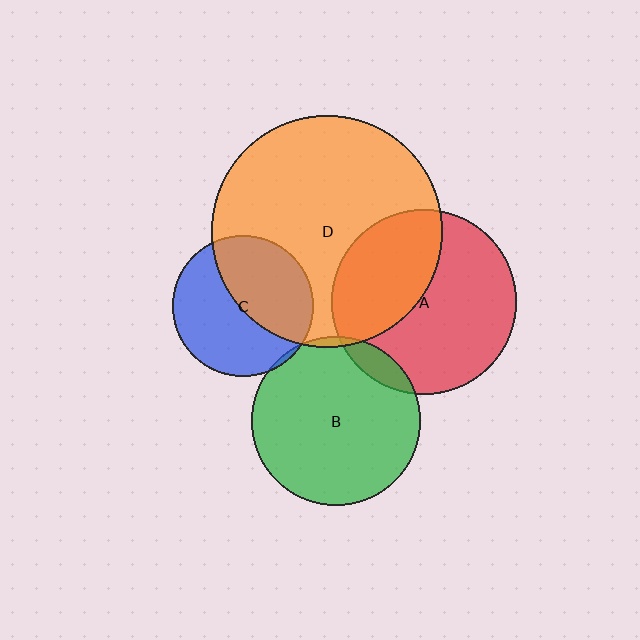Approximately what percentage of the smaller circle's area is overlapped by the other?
Approximately 45%.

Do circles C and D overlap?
Yes.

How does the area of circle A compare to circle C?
Approximately 1.7 times.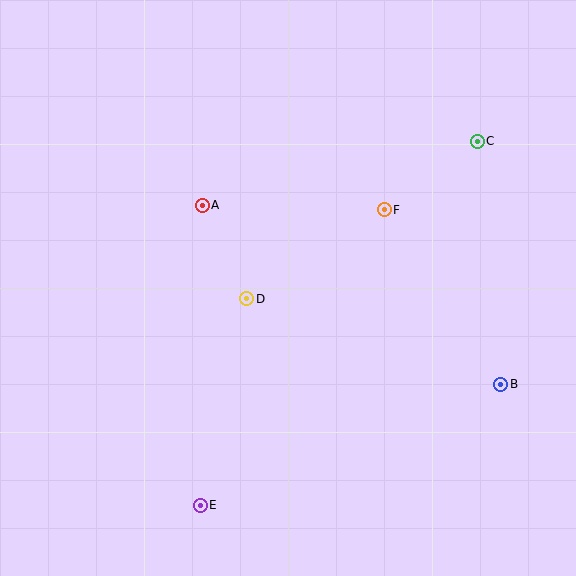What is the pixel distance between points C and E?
The distance between C and E is 457 pixels.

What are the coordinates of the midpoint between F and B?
The midpoint between F and B is at (443, 297).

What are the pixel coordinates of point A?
Point A is at (202, 205).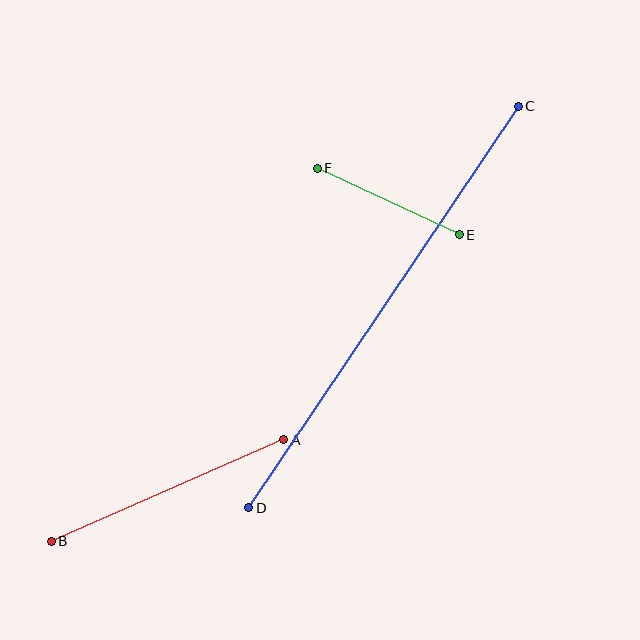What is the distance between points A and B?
The distance is approximately 254 pixels.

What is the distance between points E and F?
The distance is approximately 157 pixels.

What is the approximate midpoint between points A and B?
The midpoint is at approximately (168, 490) pixels.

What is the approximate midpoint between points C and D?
The midpoint is at approximately (384, 307) pixels.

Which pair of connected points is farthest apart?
Points C and D are farthest apart.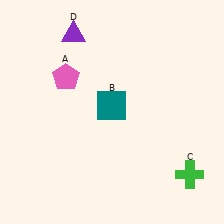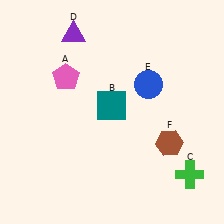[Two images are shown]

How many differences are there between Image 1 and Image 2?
There are 2 differences between the two images.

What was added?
A blue circle (E), a brown hexagon (F) were added in Image 2.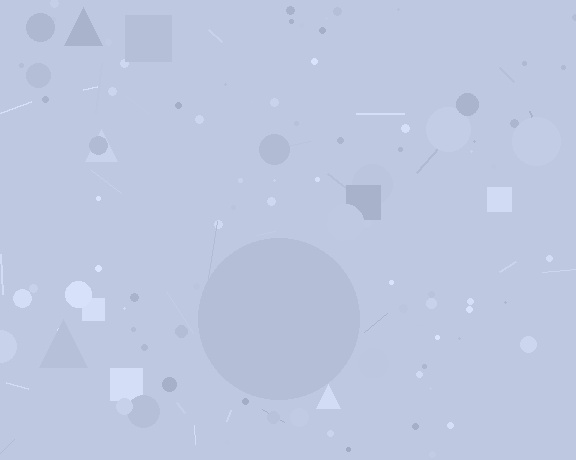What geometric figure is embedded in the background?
A circle is embedded in the background.